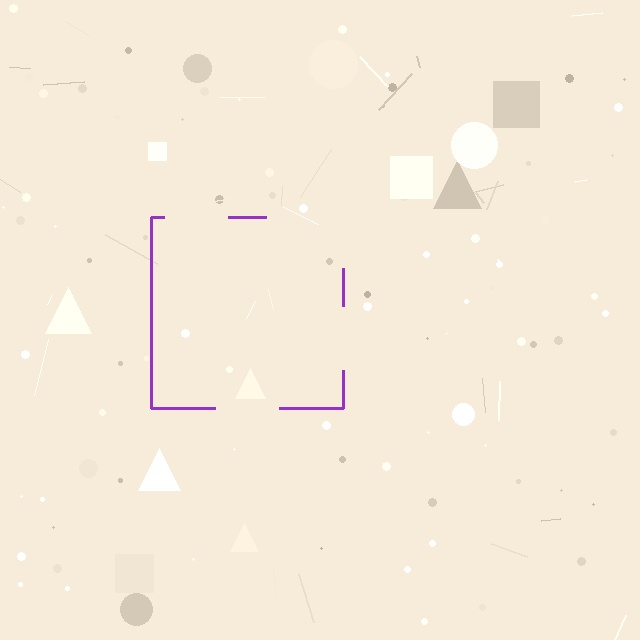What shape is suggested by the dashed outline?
The dashed outline suggests a square.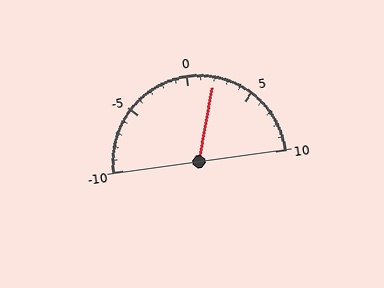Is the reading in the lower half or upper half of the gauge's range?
The reading is in the upper half of the range (-10 to 10).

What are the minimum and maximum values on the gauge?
The gauge ranges from -10 to 10.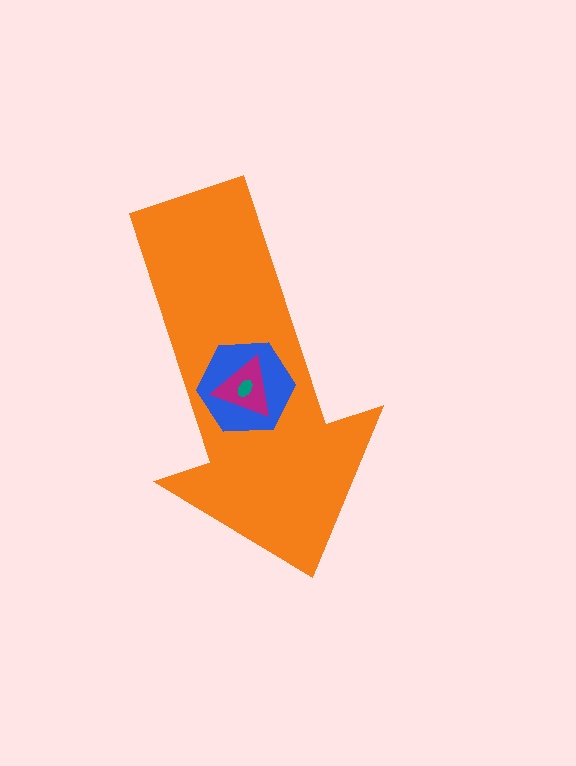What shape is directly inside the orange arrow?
The blue hexagon.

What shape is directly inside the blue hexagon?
The magenta triangle.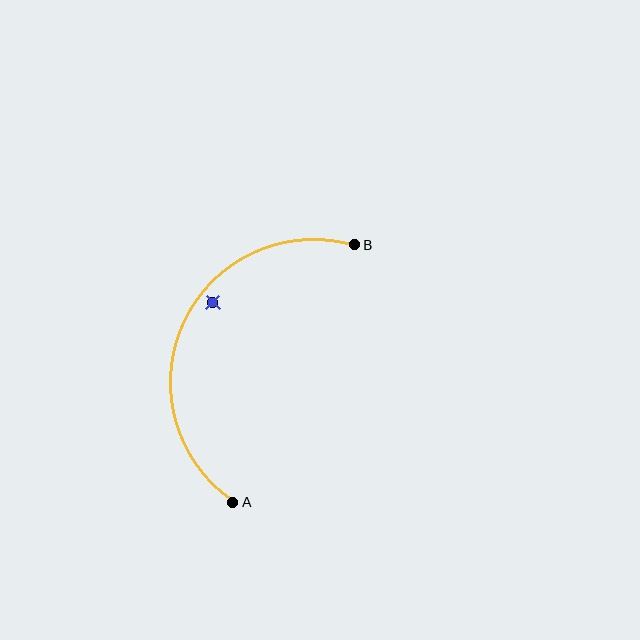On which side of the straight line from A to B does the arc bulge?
The arc bulges to the left of the straight line connecting A and B.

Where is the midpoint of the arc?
The arc midpoint is the point on the curve farthest from the straight line joining A and B. It sits to the left of that line.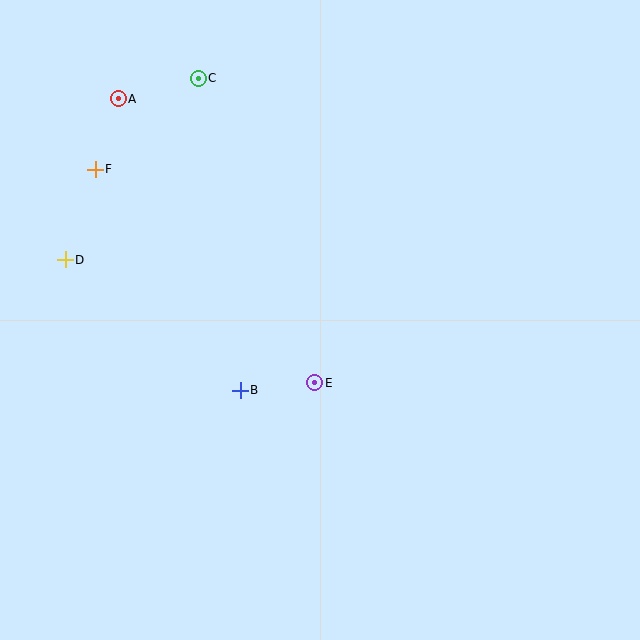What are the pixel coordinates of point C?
Point C is at (198, 78).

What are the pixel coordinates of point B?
Point B is at (240, 390).